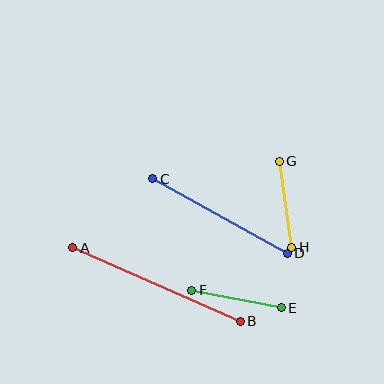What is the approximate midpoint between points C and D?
The midpoint is at approximately (220, 216) pixels.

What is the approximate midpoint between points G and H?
The midpoint is at approximately (285, 204) pixels.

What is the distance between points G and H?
The distance is approximately 87 pixels.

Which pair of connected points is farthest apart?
Points A and B are farthest apart.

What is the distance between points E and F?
The distance is approximately 91 pixels.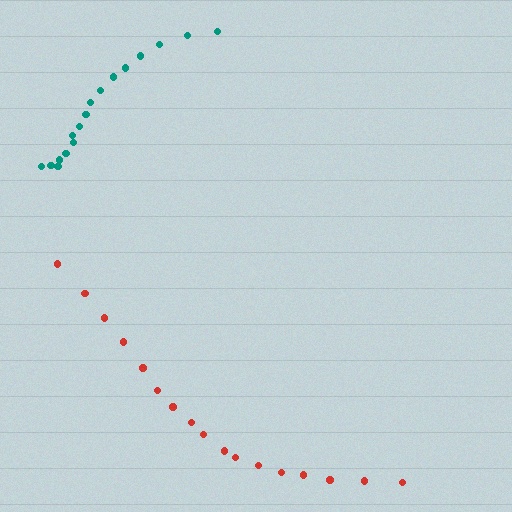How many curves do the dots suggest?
There are 2 distinct paths.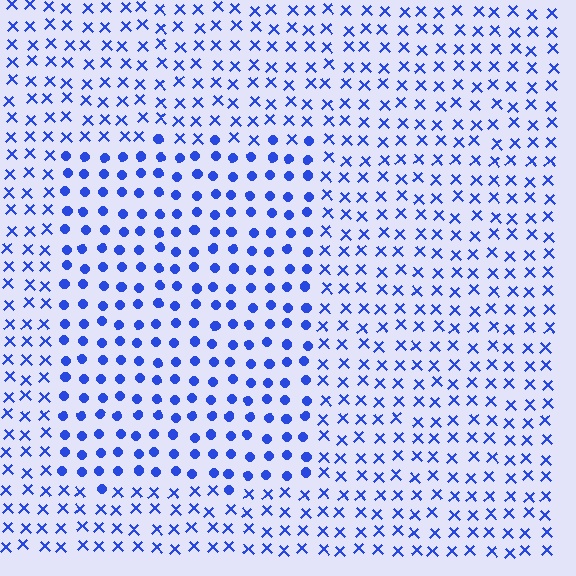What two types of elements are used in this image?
The image uses circles inside the rectangle region and X marks outside it.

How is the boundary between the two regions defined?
The boundary is defined by a change in element shape: circles inside vs. X marks outside. All elements share the same color and spacing.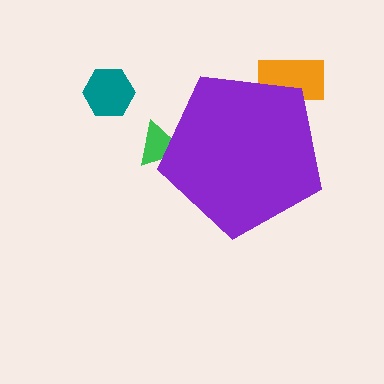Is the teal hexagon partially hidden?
No, the teal hexagon is fully visible.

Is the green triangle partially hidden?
Yes, the green triangle is partially hidden behind the purple pentagon.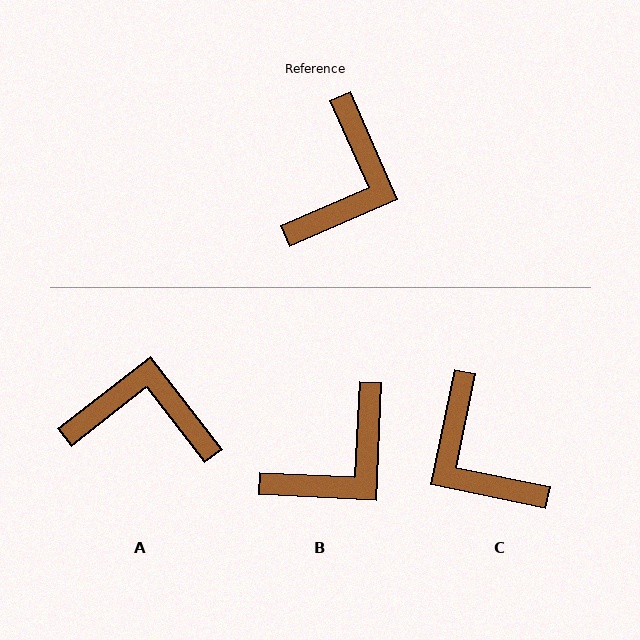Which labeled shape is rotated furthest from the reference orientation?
C, about 125 degrees away.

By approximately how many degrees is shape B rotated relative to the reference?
Approximately 26 degrees clockwise.